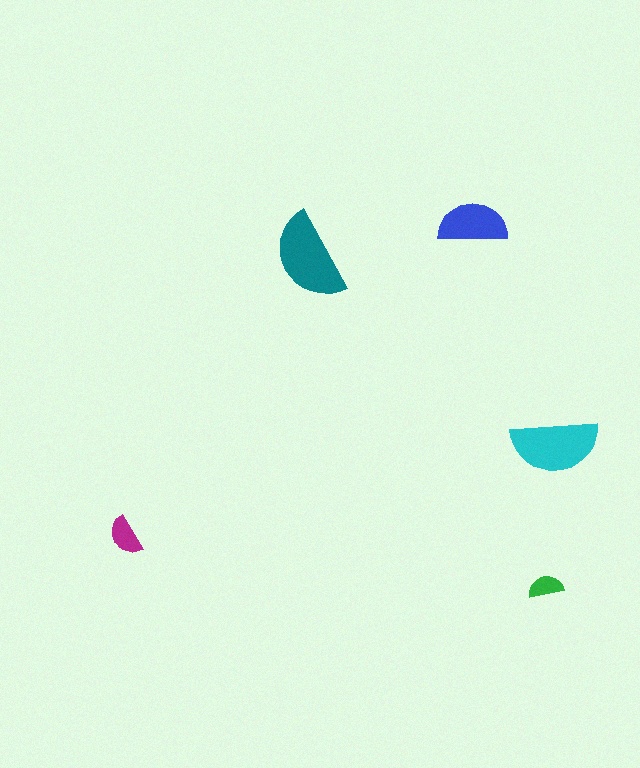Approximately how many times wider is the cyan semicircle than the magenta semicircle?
About 2 times wider.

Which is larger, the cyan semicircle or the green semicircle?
The cyan one.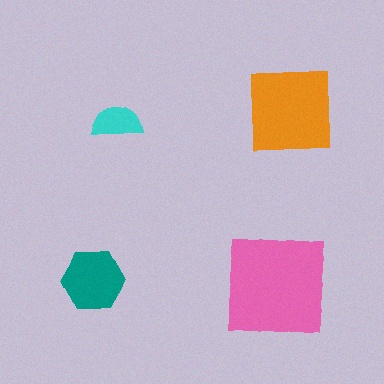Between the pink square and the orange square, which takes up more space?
The pink square.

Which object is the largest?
The pink square.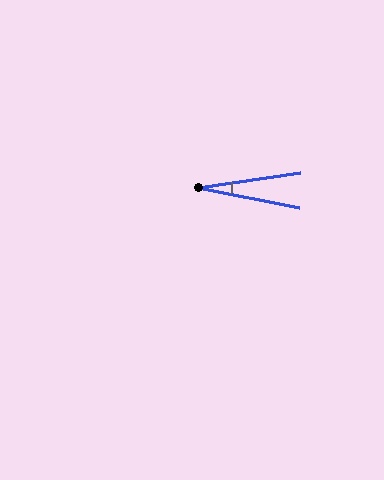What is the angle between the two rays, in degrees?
Approximately 19 degrees.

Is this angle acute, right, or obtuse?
It is acute.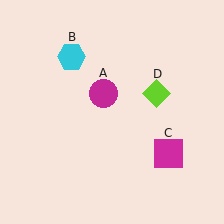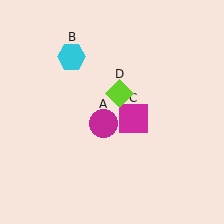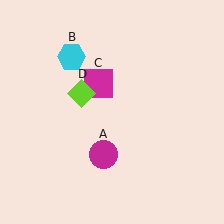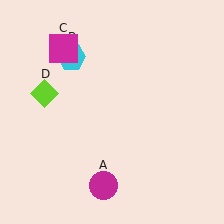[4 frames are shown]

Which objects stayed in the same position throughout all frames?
Cyan hexagon (object B) remained stationary.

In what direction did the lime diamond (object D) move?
The lime diamond (object D) moved left.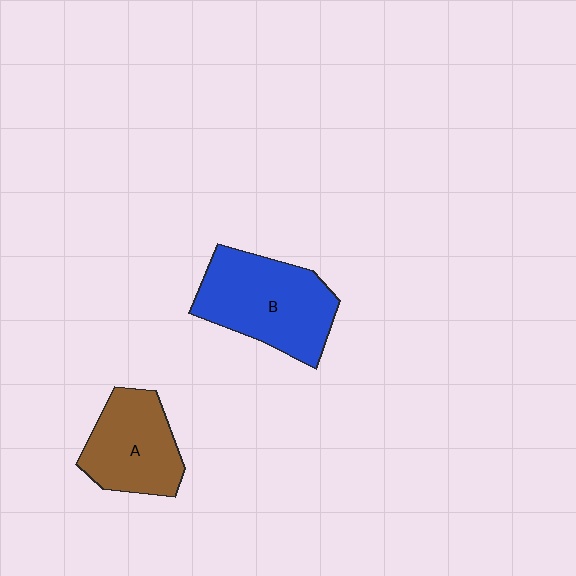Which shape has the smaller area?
Shape A (brown).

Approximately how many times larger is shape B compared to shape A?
Approximately 1.3 times.